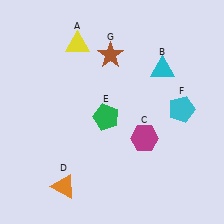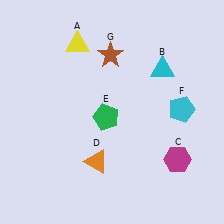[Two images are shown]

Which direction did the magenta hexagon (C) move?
The magenta hexagon (C) moved right.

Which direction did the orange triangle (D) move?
The orange triangle (D) moved right.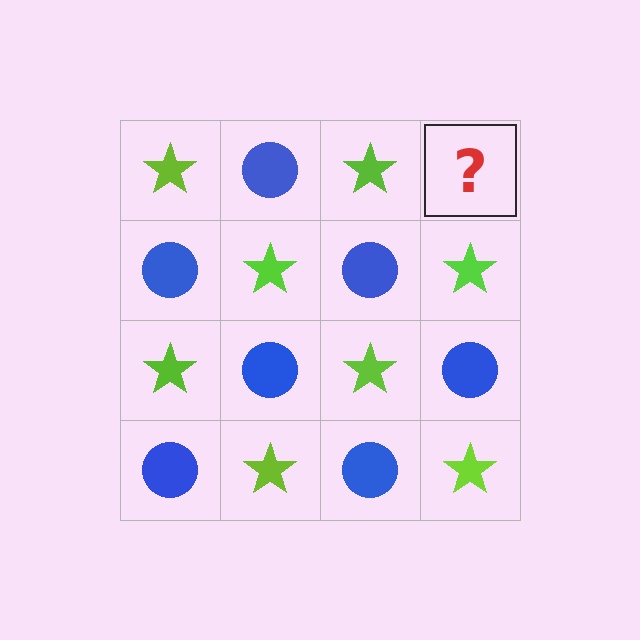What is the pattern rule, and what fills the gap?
The rule is that it alternates lime star and blue circle in a checkerboard pattern. The gap should be filled with a blue circle.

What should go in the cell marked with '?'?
The missing cell should contain a blue circle.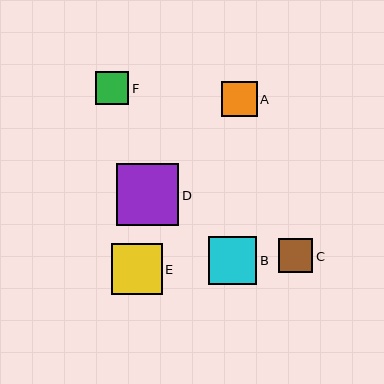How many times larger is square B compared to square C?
Square B is approximately 1.4 times the size of square C.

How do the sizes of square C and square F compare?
Square C and square F are approximately the same size.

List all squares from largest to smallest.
From largest to smallest: D, E, B, A, C, F.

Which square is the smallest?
Square F is the smallest with a size of approximately 34 pixels.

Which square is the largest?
Square D is the largest with a size of approximately 62 pixels.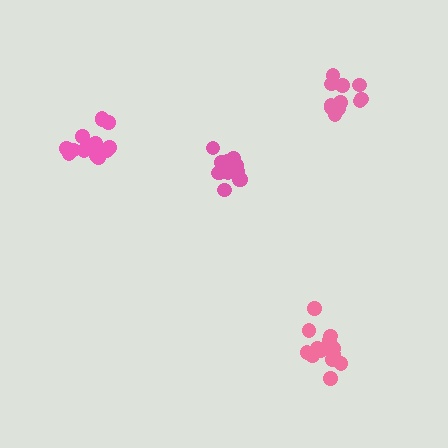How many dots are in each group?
Group 1: 13 dots, Group 2: 14 dots, Group 3: 16 dots, Group 4: 13 dots (56 total).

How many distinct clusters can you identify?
There are 4 distinct clusters.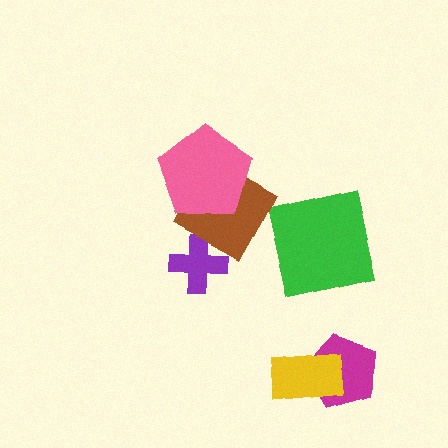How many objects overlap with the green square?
0 objects overlap with the green square.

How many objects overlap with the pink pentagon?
1 object overlaps with the pink pentagon.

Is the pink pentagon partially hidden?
No, no other shape covers it.